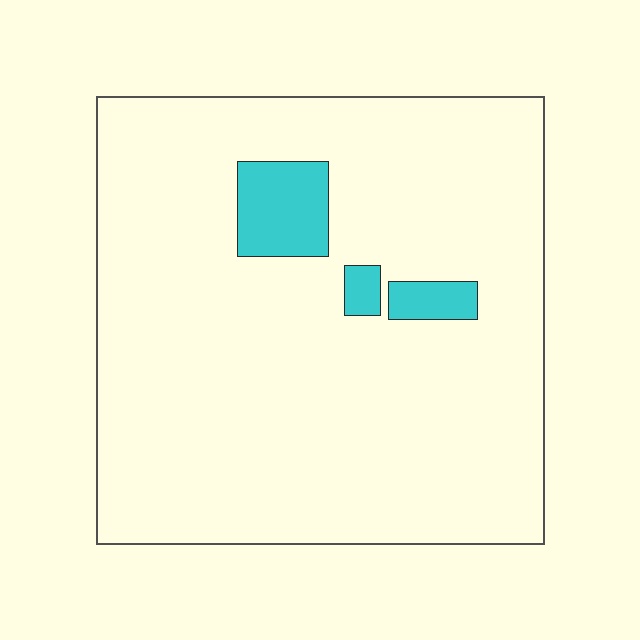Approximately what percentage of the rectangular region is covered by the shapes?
Approximately 5%.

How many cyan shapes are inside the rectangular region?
3.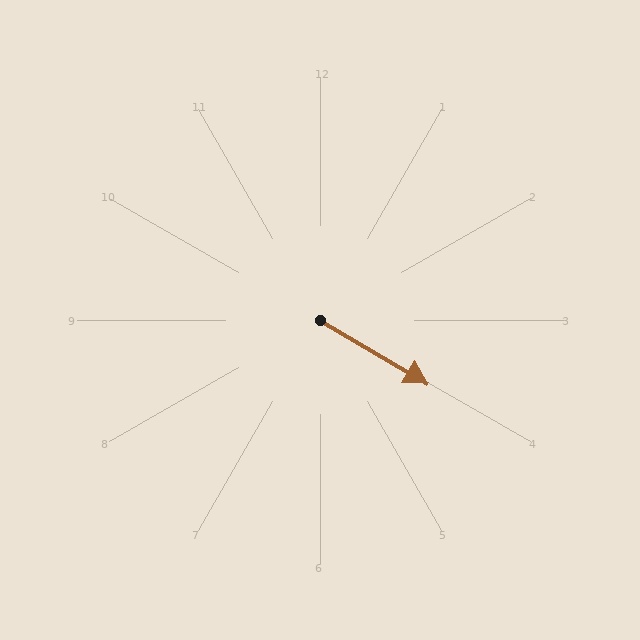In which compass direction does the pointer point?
Southeast.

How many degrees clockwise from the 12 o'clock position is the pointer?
Approximately 120 degrees.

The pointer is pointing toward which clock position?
Roughly 4 o'clock.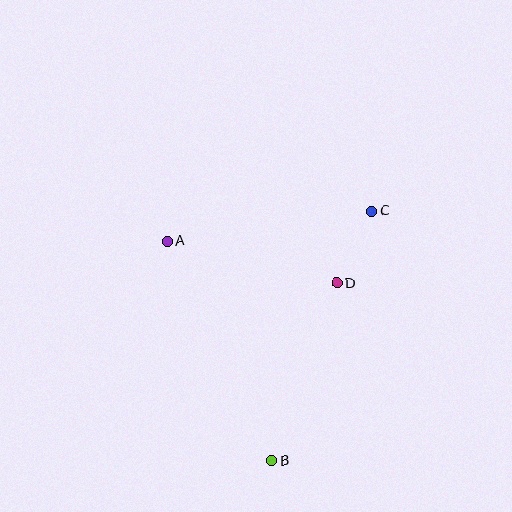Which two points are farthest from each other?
Points B and C are farthest from each other.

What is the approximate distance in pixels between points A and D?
The distance between A and D is approximately 175 pixels.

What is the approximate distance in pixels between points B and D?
The distance between B and D is approximately 189 pixels.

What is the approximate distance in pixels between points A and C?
The distance between A and C is approximately 207 pixels.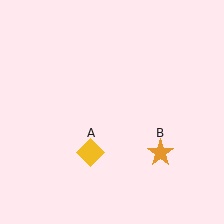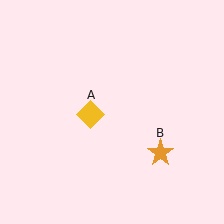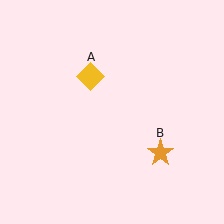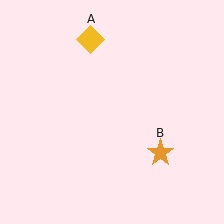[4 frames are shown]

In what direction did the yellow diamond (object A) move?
The yellow diamond (object A) moved up.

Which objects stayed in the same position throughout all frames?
Orange star (object B) remained stationary.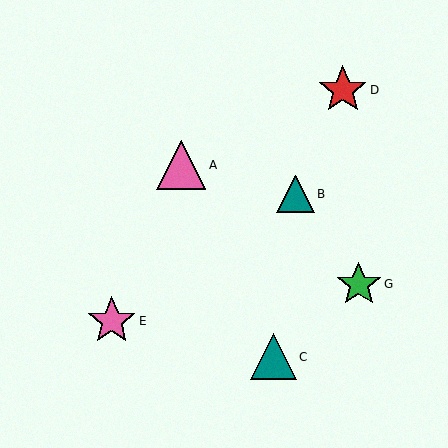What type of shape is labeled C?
Shape C is a teal triangle.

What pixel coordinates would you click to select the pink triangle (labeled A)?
Click at (181, 165) to select the pink triangle A.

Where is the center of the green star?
The center of the green star is at (359, 284).